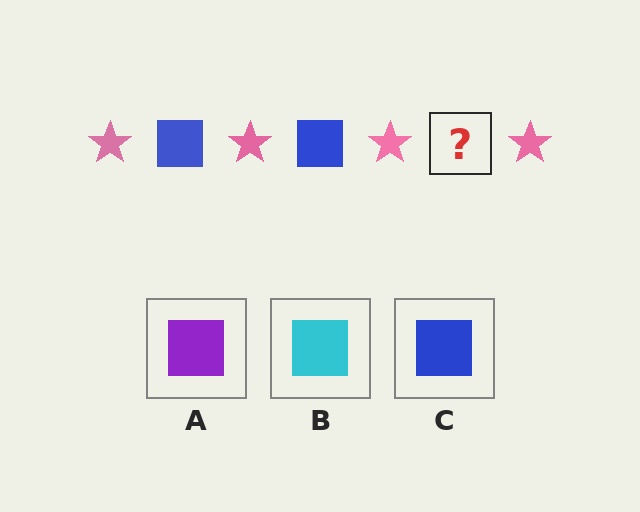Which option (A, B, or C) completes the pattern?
C.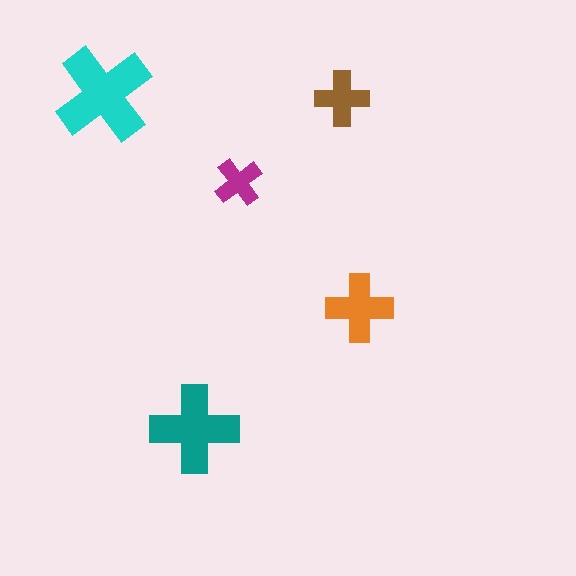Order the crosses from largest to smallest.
the cyan one, the teal one, the orange one, the brown one, the magenta one.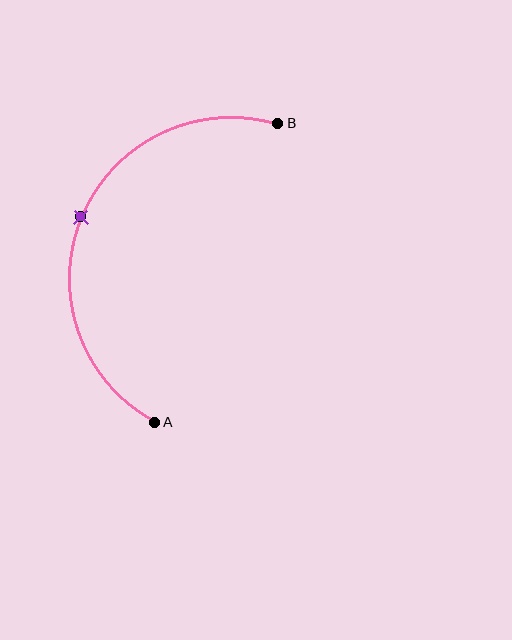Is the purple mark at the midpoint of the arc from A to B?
Yes. The purple mark lies on the arc at equal arc-length from both A and B — it is the arc midpoint.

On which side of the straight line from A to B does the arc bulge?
The arc bulges to the left of the straight line connecting A and B.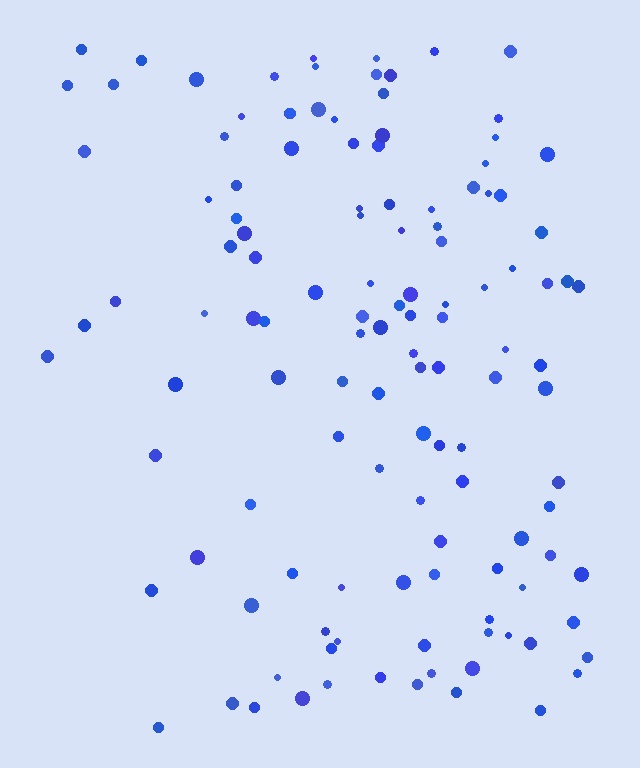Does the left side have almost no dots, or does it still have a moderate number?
Still a moderate number, just noticeably fewer than the right.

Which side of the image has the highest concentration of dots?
The right.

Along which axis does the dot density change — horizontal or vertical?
Horizontal.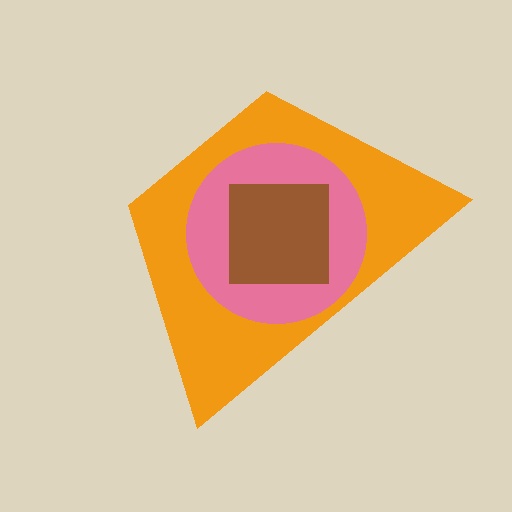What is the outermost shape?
The orange trapezoid.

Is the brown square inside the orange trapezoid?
Yes.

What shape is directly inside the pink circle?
The brown square.